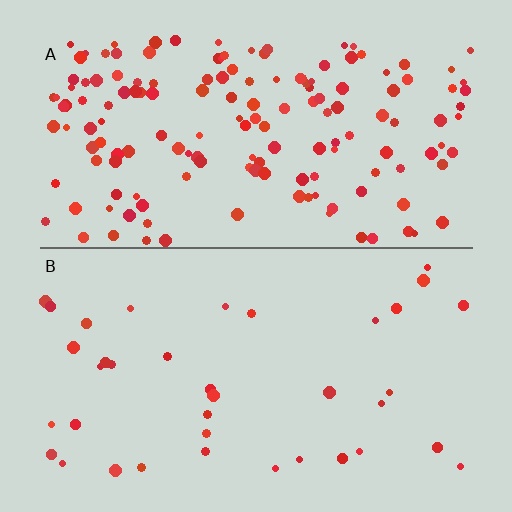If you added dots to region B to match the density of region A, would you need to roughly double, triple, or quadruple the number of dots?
Approximately quadruple.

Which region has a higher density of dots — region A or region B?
A (the top).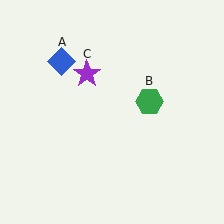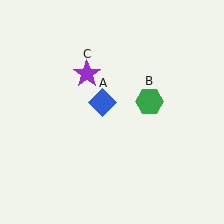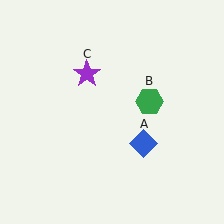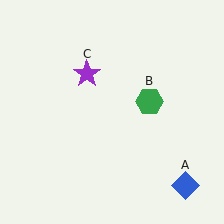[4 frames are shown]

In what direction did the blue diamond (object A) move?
The blue diamond (object A) moved down and to the right.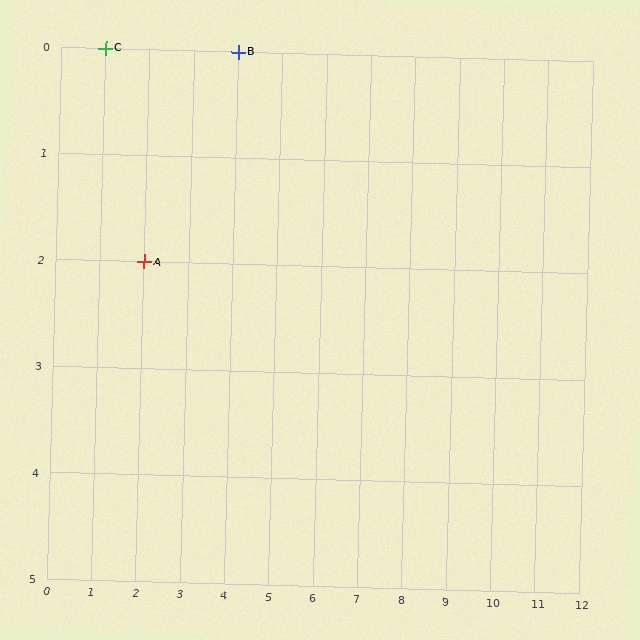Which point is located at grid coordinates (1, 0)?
Point C is at (1, 0).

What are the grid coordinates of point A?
Point A is at grid coordinates (2, 2).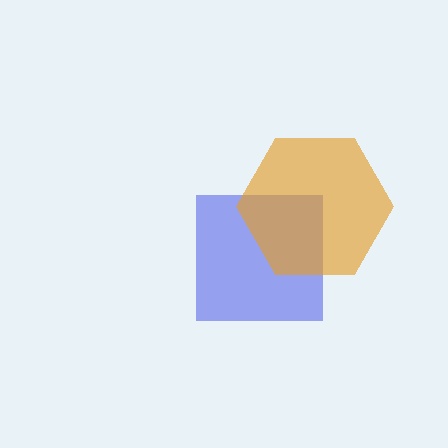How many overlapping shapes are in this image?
There are 2 overlapping shapes in the image.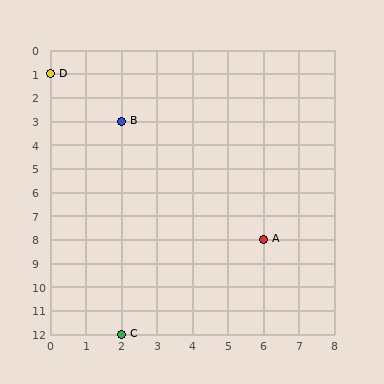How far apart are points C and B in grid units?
Points C and B are 9 rows apart.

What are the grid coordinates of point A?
Point A is at grid coordinates (6, 8).